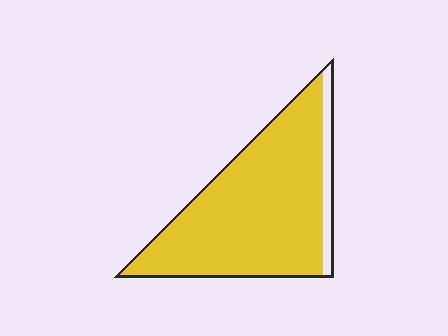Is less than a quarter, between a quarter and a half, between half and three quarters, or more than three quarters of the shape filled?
More than three quarters.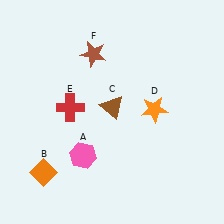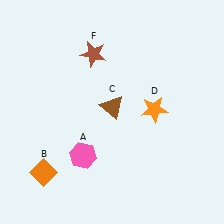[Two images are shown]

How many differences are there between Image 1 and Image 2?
There is 1 difference between the two images.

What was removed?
The red cross (E) was removed in Image 2.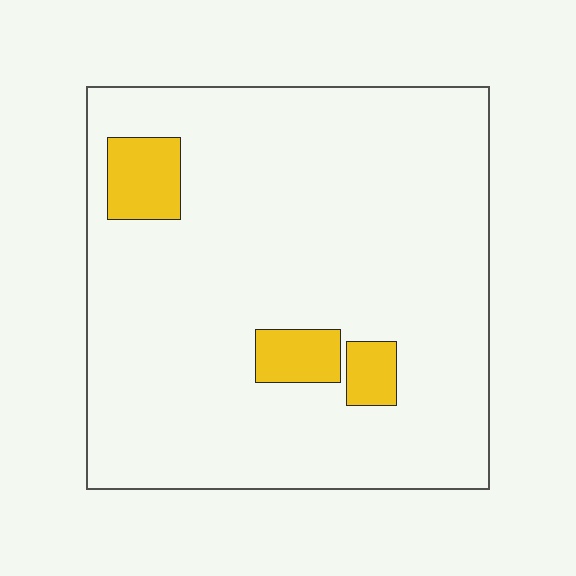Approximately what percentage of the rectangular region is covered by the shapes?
Approximately 10%.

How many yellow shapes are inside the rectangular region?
3.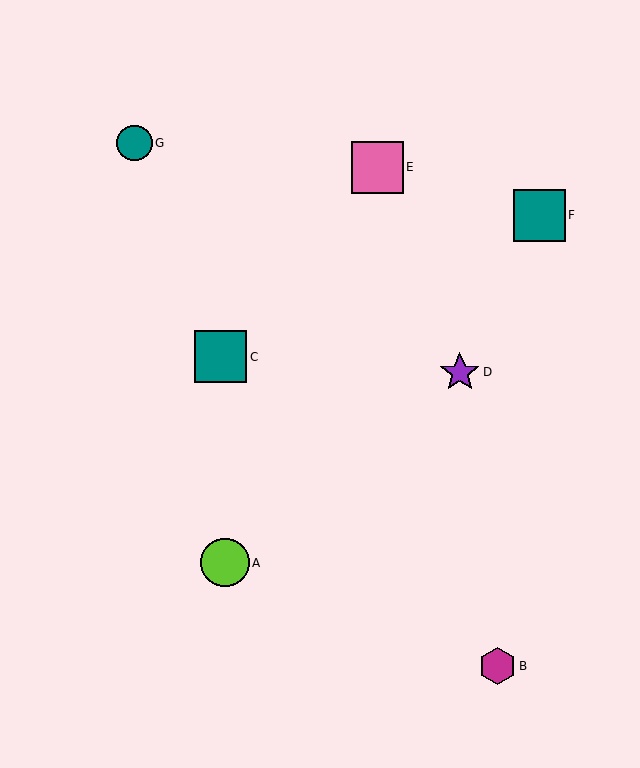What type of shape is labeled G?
Shape G is a teal circle.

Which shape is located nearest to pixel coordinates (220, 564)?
The lime circle (labeled A) at (225, 563) is nearest to that location.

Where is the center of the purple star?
The center of the purple star is at (460, 372).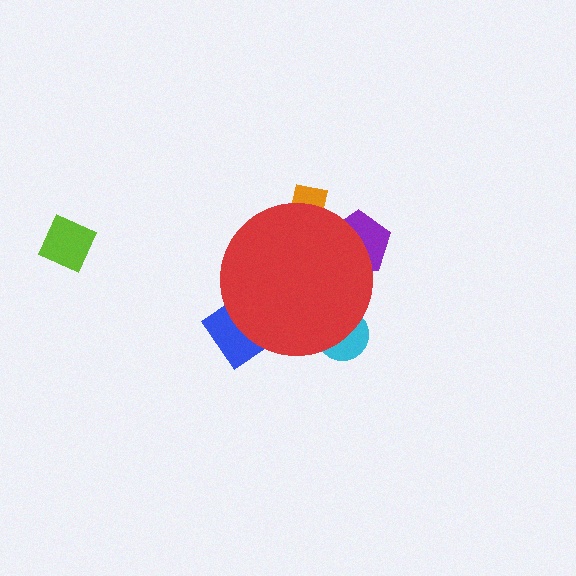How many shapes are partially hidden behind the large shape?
4 shapes are partially hidden.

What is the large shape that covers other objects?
A red circle.